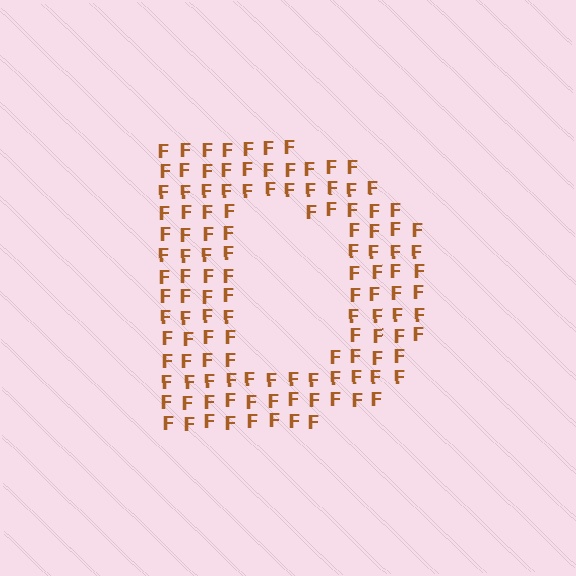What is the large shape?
The large shape is the letter D.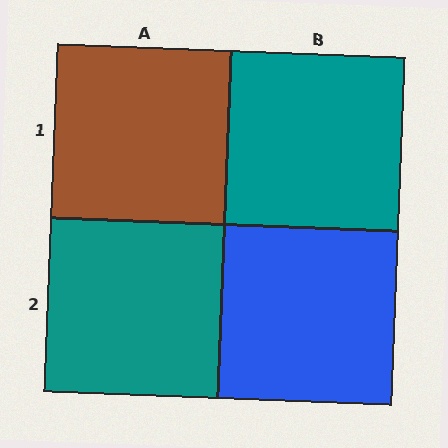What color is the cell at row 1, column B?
Teal.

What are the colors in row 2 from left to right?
Teal, blue.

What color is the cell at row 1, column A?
Brown.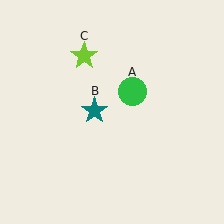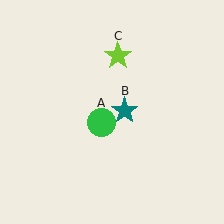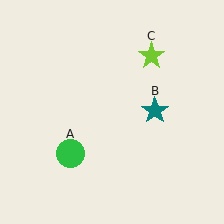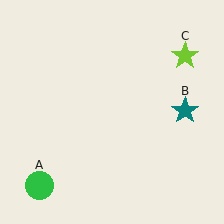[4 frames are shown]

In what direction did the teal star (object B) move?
The teal star (object B) moved right.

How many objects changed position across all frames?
3 objects changed position: green circle (object A), teal star (object B), lime star (object C).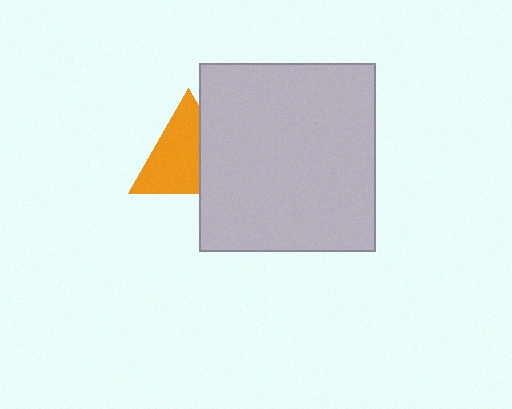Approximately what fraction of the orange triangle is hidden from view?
Roughly 34% of the orange triangle is hidden behind the light gray rectangle.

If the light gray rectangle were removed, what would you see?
You would see the complete orange triangle.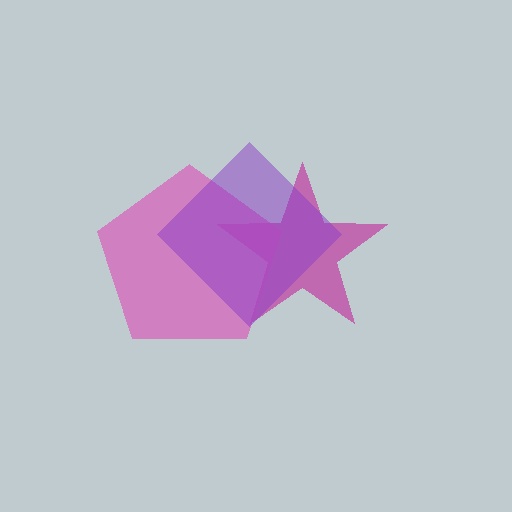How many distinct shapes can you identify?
There are 3 distinct shapes: a magenta star, a pink pentagon, a purple diamond.